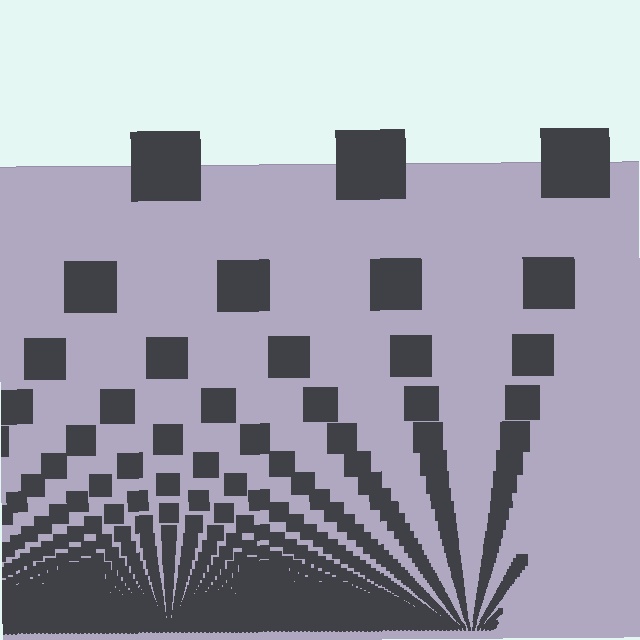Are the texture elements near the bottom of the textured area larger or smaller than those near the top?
Smaller. The gradient is inverted — elements near the bottom are smaller and denser.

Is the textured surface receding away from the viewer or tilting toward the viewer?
The surface appears to tilt toward the viewer. Texture elements get larger and sparser toward the top.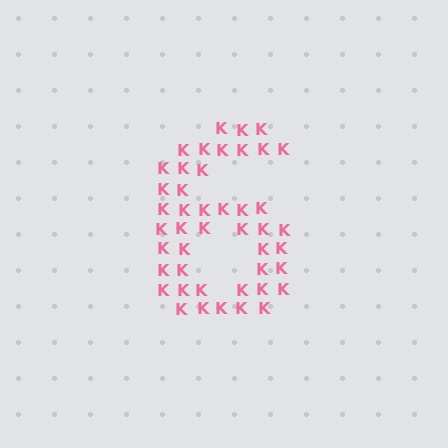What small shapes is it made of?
It is made of small letter K's.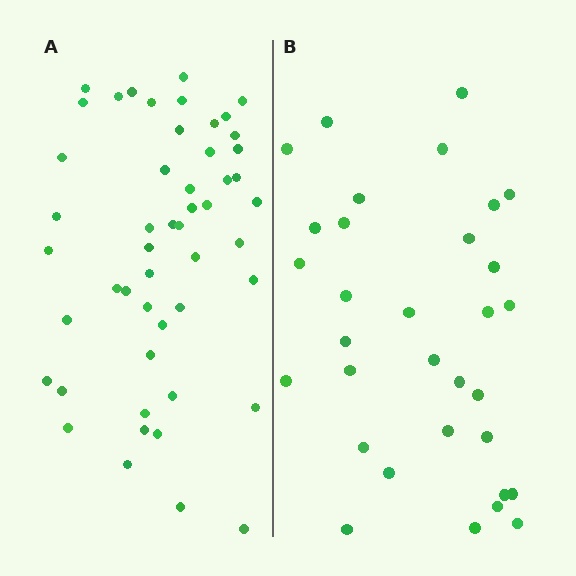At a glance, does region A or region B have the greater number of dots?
Region A (the left region) has more dots.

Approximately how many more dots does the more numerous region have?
Region A has approximately 20 more dots than region B.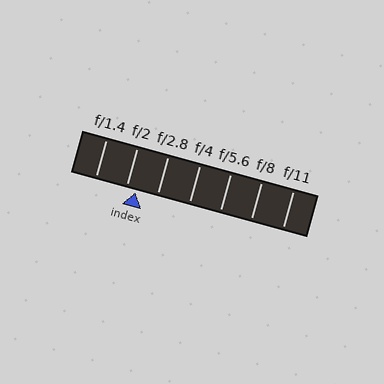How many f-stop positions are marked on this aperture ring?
There are 7 f-stop positions marked.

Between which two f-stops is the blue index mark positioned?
The index mark is between f/2 and f/2.8.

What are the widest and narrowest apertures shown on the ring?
The widest aperture shown is f/1.4 and the narrowest is f/11.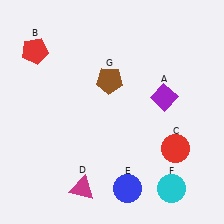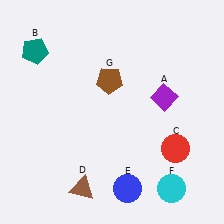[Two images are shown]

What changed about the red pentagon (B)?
In Image 1, B is red. In Image 2, it changed to teal.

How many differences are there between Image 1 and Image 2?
There are 2 differences between the two images.